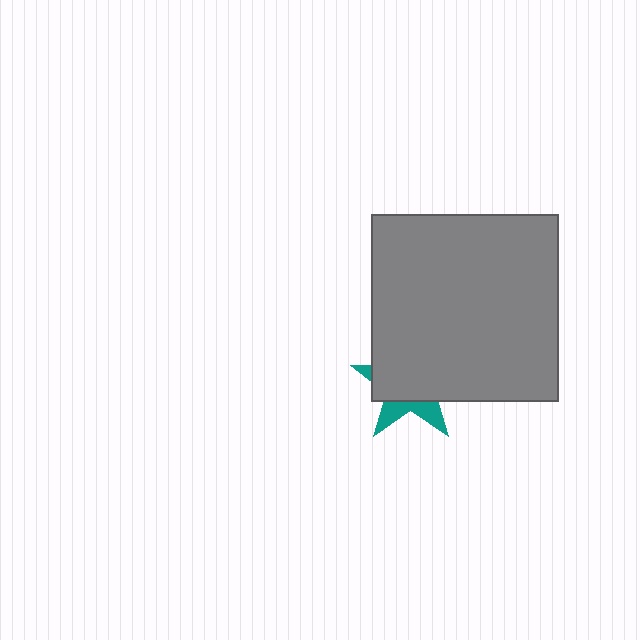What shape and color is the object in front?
The object in front is a gray square.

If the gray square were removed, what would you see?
You would see the complete teal star.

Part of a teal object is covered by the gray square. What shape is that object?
It is a star.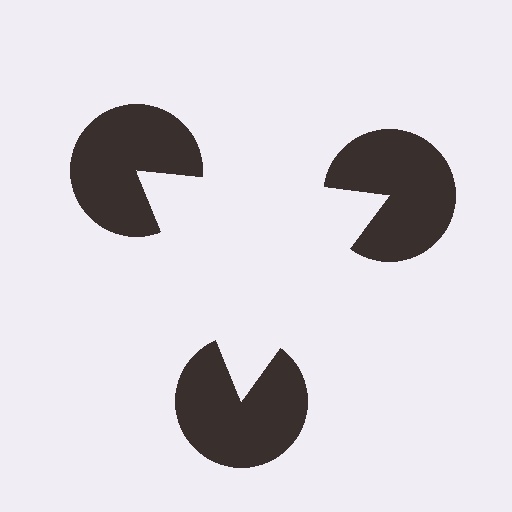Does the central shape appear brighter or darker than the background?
It typically appears slightly brighter than the background, even though no actual brightness change is drawn.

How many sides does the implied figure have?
3 sides.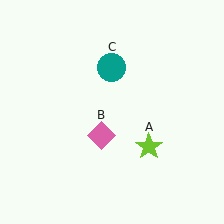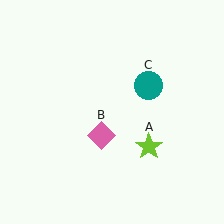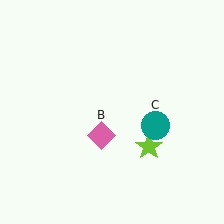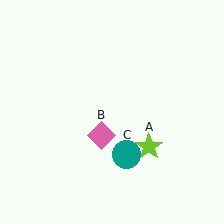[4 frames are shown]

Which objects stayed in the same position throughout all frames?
Lime star (object A) and pink diamond (object B) remained stationary.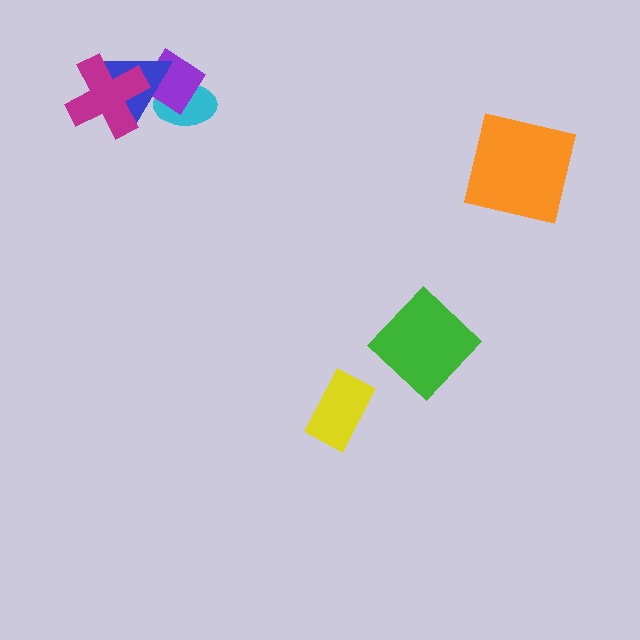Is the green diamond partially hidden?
No, no other shape covers it.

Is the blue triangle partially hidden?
Yes, it is partially covered by another shape.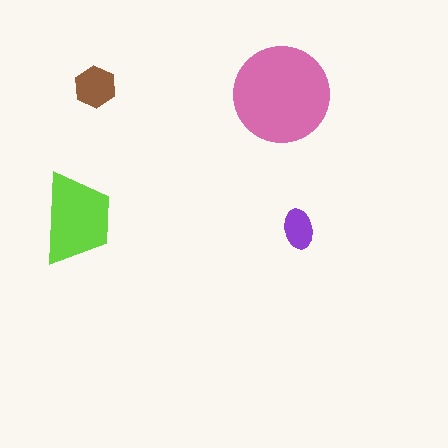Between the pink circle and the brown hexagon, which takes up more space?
The pink circle.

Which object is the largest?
The pink circle.